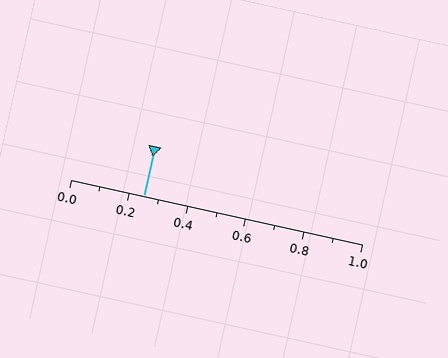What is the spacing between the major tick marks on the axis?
The major ticks are spaced 0.2 apart.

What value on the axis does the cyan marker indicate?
The marker indicates approximately 0.25.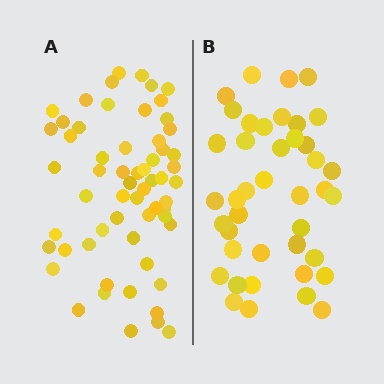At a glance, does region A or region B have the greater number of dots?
Region A (the left region) has more dots.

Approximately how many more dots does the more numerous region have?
Region A has approximately 20 more dots than region B.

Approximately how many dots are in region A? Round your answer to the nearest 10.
About 60 dots.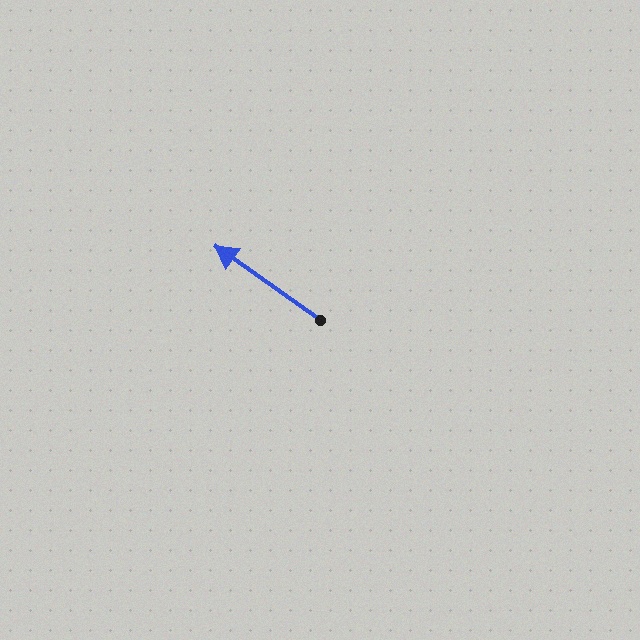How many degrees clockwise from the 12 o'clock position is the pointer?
Approximately 305 degrees.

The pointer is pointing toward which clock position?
Roughly 10 o'clock.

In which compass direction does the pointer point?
Northwest.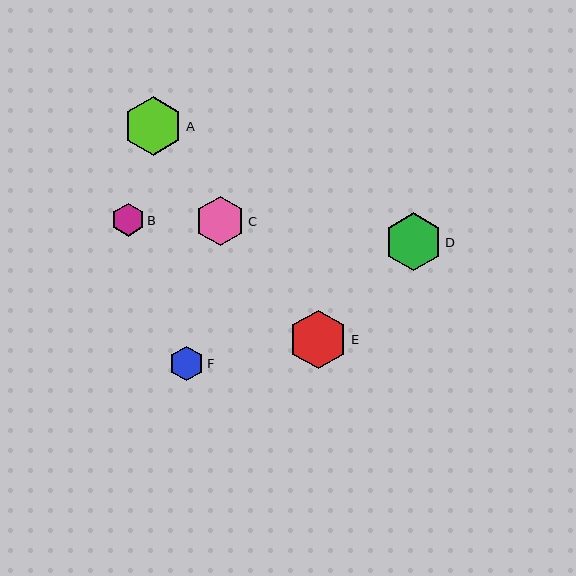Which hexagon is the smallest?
Hexagon B is the smallest with a size of approximately 33 pixels.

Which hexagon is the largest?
Hexagon A is the largest with a size of approximately 59 pixels.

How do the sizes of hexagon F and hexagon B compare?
Hexagon F and hexagon B are approximately the same size.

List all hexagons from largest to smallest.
From largest to smallest: A, E, D, C, F, B.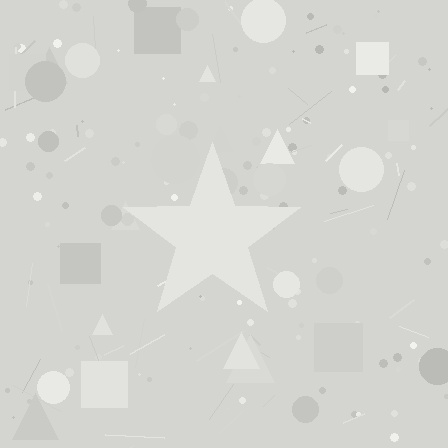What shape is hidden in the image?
A star is hidden in the image.